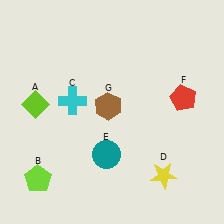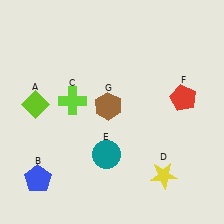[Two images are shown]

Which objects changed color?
B changed from lime to blue. C changed from cyan to lime.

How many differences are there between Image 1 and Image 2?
There are 2 differences between the two images.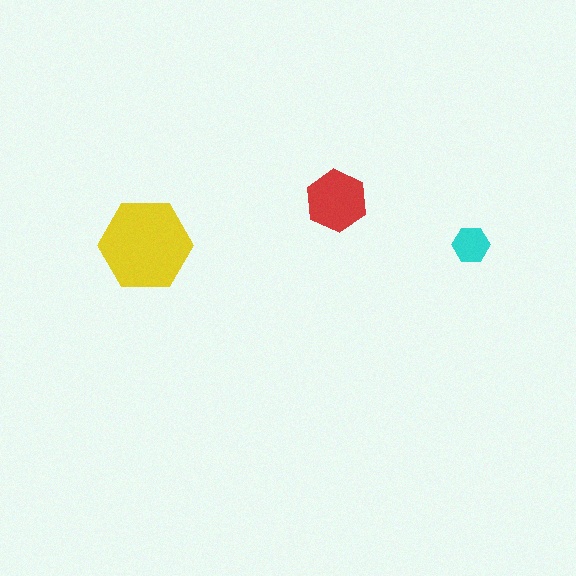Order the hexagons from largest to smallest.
the yellow one, the red one, the cyan one.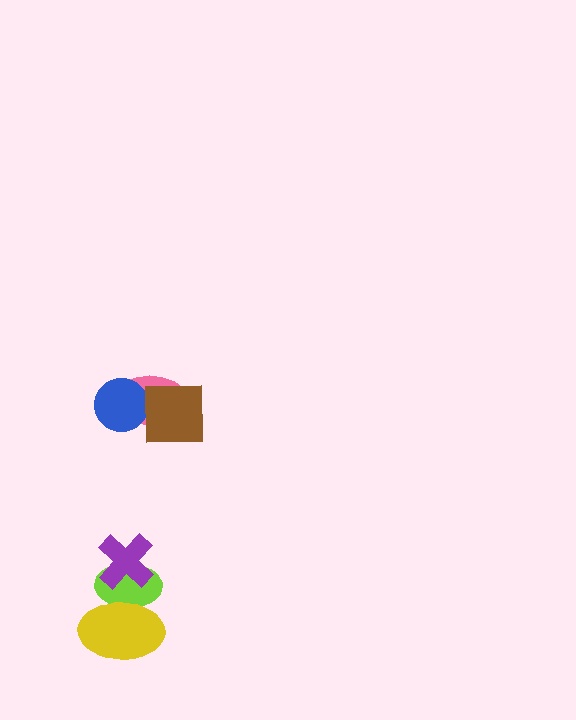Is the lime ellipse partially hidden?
Yes, it is partially covered by another shape.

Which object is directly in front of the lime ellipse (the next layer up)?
The purple cross is directly in front of the lime ellipse.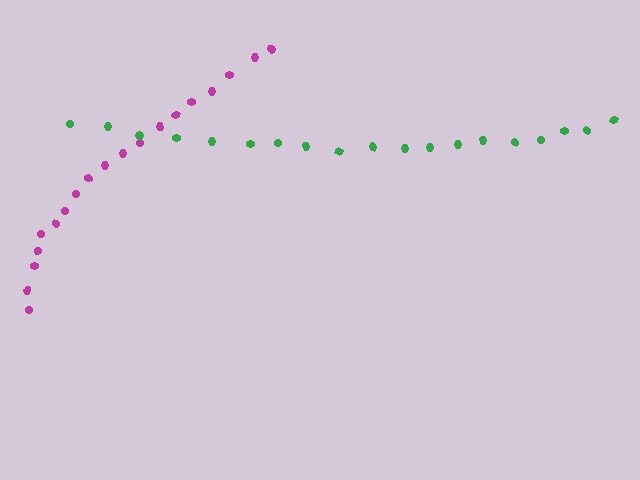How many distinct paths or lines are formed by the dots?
There are 2 distinct paths.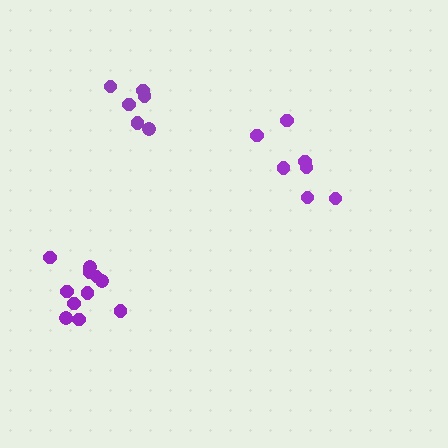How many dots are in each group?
Group 1: 11 dots, Group 2: 7 dots, Group 3: 6 dots (24 total).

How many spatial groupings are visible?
There are 3 spatial groupings.